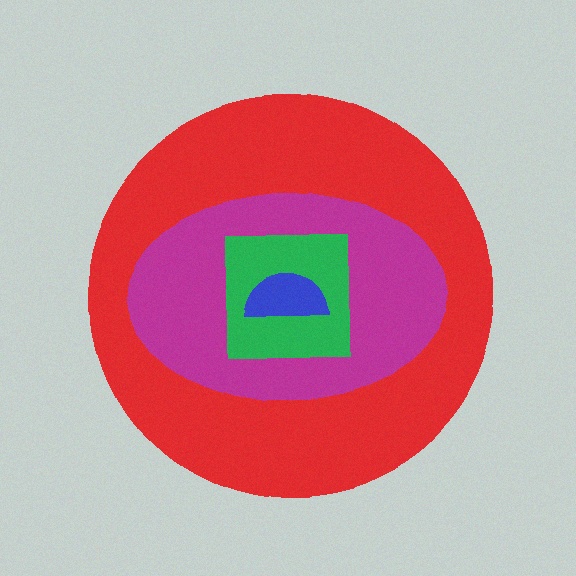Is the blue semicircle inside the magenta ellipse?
Yes.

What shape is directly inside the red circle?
The magenta ellipse.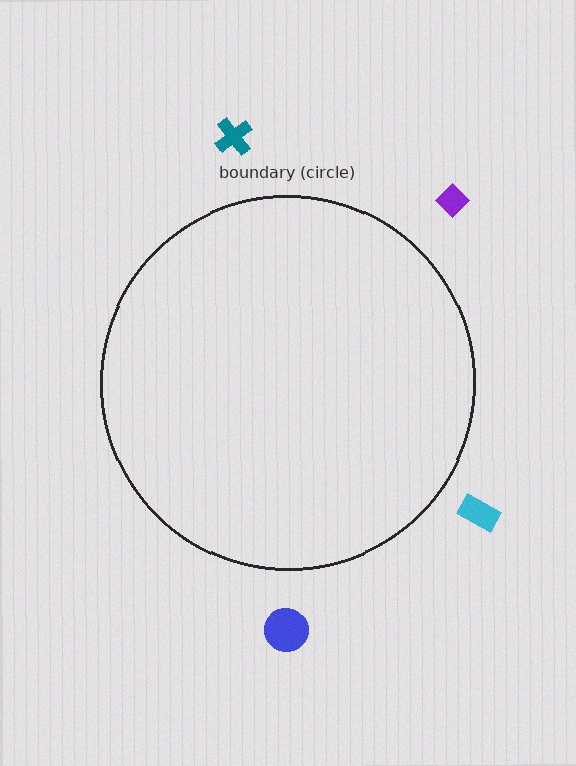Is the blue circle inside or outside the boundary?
Outside.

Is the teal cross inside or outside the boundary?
Outside.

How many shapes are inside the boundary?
0 inside, 4 outside.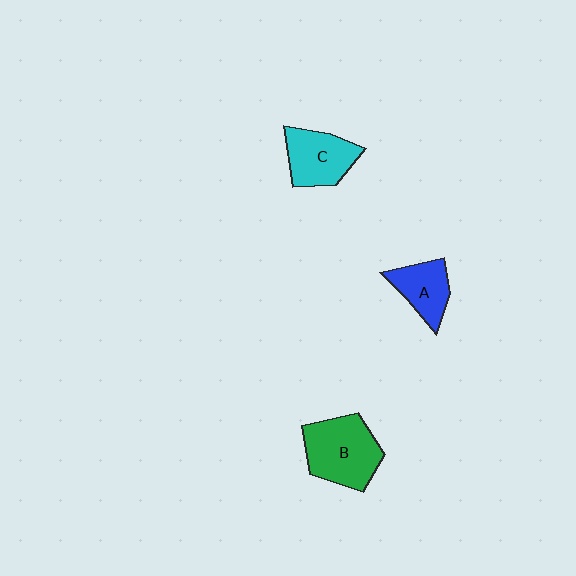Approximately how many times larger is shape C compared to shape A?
Approximately 1.3 times.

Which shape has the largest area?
Shape B (green).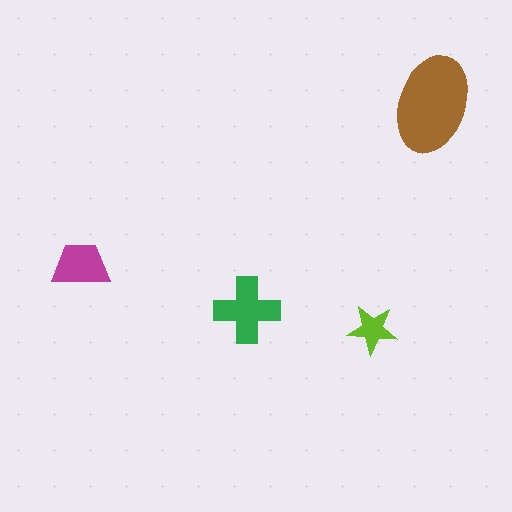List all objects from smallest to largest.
The lime star, the magenta trapezoid, the green cross, the brown ellipse.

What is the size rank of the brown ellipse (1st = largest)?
1st.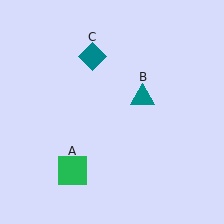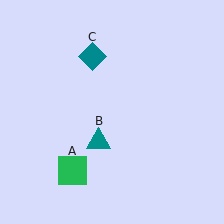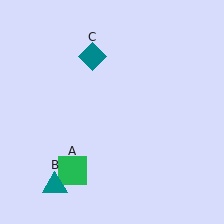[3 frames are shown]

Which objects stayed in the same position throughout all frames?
Green square (object A) and teal diamond (object C) remained stationary.